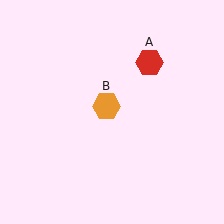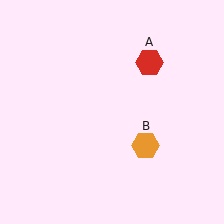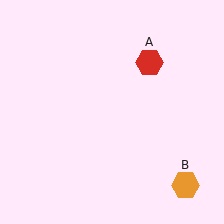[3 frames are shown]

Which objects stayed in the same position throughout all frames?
Red hexagon (object A) remained stationary.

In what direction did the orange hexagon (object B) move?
The orange hexagon (object B) moved down and to the right.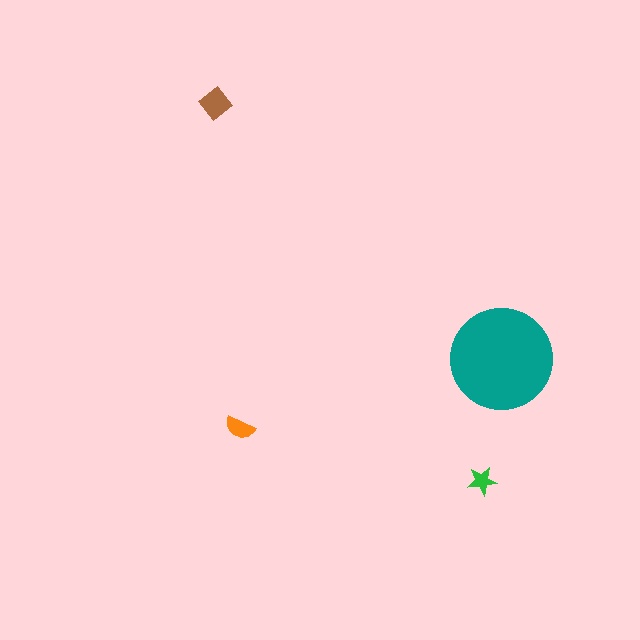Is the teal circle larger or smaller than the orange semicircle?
Larger.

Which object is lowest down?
The green star is bottommost.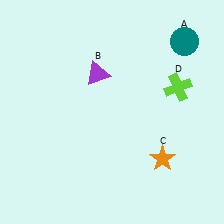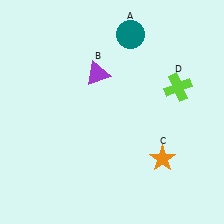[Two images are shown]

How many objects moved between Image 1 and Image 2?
1 object moved between the two images.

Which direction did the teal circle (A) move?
The teal circle (A) moved left.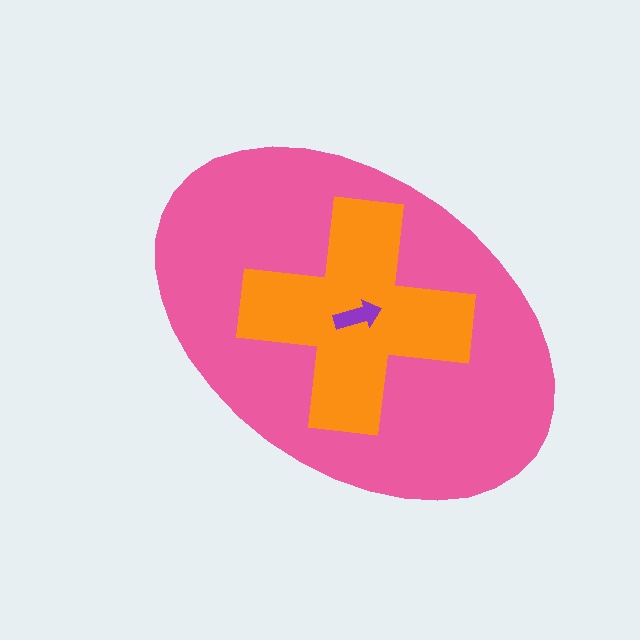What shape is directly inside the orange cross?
The purple arrow.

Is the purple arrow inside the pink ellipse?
Yes.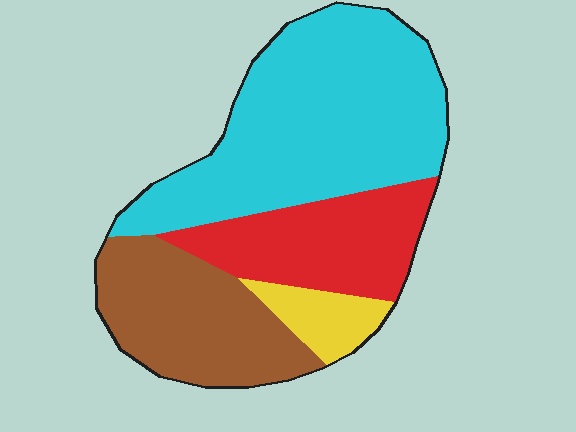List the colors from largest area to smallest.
From largest to smallest: cyan, brown, red, yellow.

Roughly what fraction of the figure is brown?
Brown covers 25% of the figure.